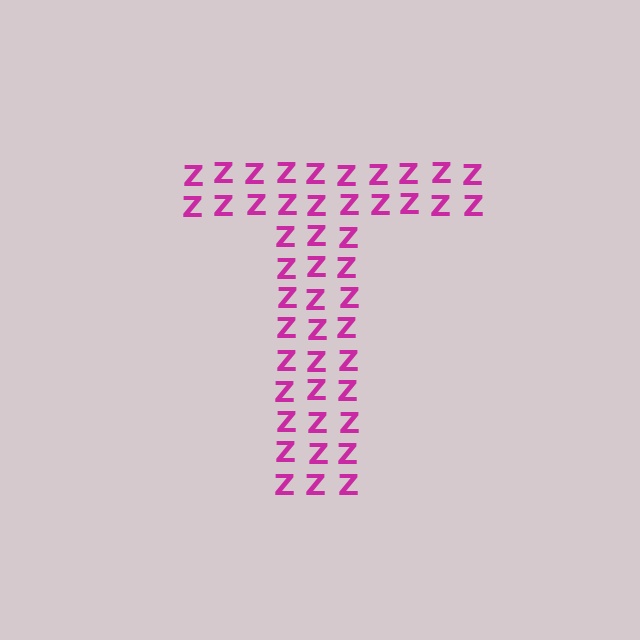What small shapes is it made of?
It is made of small letter Z's.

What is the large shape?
The large shape is the letter T.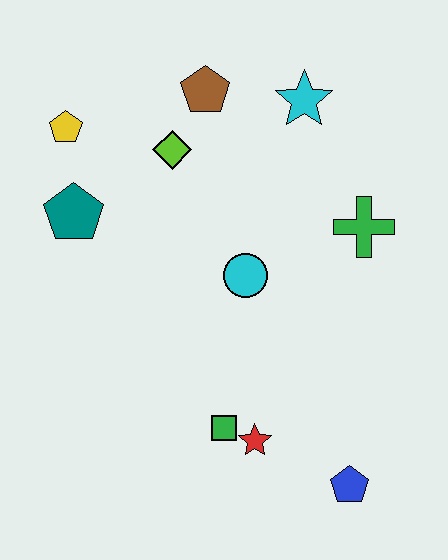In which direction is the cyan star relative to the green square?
The cyan star is above the green square.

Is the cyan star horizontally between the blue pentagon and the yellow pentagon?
Yes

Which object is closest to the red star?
The green square is closest to the red star.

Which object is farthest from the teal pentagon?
The blue pentagon is farthest from the teal pentagon.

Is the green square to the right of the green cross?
No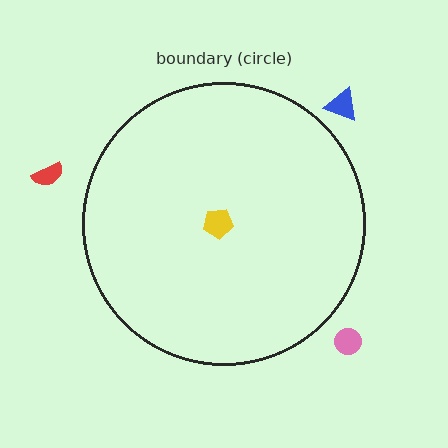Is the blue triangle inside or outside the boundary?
Outside.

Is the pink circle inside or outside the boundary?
Outside.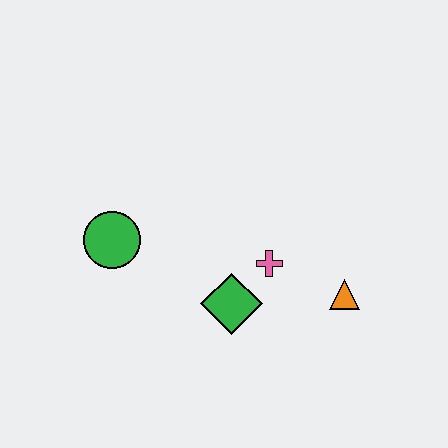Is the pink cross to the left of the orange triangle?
Yes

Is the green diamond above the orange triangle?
No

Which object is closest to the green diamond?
The pink cross is closest to the green diamond.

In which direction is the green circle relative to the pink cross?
The green circle is to the left of the pink cross.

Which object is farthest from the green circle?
The orange triangle is farthest from the green circle.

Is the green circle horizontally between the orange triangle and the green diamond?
No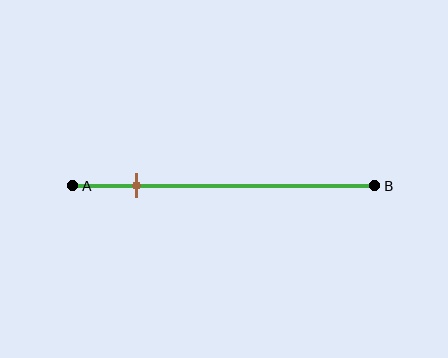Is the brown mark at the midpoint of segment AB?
No, the mark is at about 20% from A, not at the 50% midpoint.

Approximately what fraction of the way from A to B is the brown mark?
The brown mark is approximately 20% of the way from A to B.